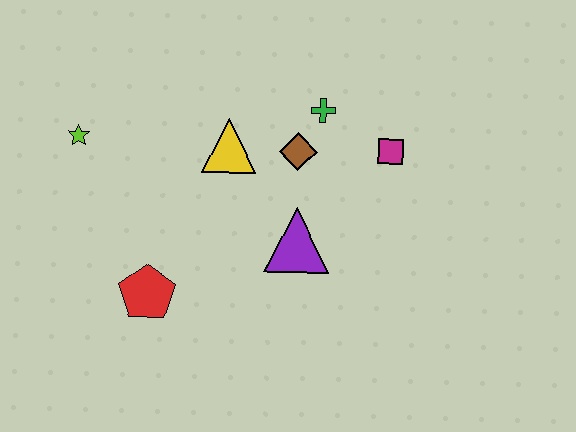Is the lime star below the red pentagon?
No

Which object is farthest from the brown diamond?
The lime star is farthest from the brown diamond.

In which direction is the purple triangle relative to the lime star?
The purple triangle is to the right of the lime star.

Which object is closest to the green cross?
The brown diamond is closest to the green cross.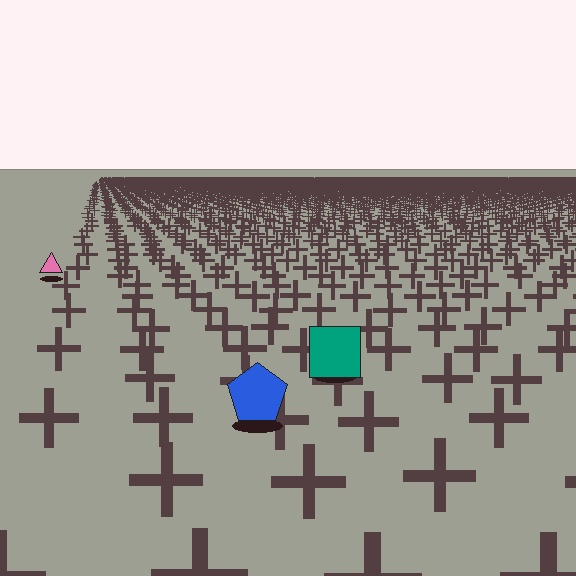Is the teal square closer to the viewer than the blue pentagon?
No. The blue pentagon is closer — you can tell from the texture gradient: the ground texture is coarser near it.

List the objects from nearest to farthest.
From nearest to farthest: the blue pentagon, the teal square, the pink triangle.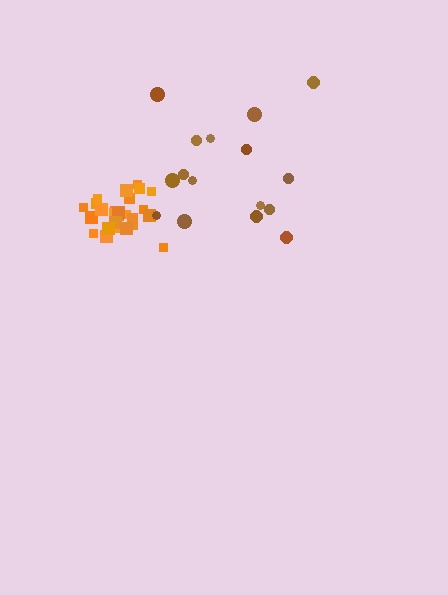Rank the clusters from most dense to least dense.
orange, brown.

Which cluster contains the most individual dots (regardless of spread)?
Orange (28).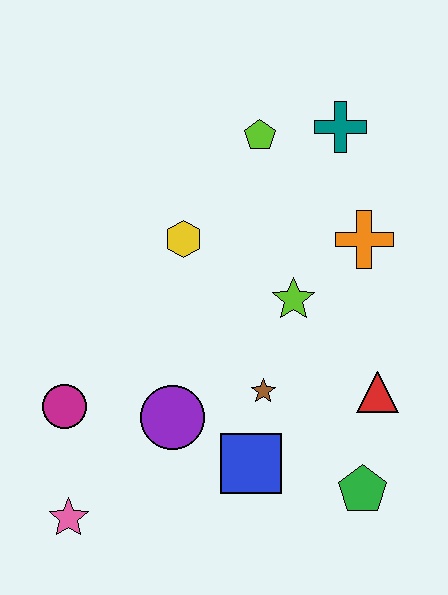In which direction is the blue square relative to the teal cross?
The blue square is below the teal cross.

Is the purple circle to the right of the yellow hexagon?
No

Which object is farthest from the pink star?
The teal cross is farthest from the pink star.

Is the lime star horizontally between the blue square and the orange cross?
Yes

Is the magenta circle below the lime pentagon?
Yes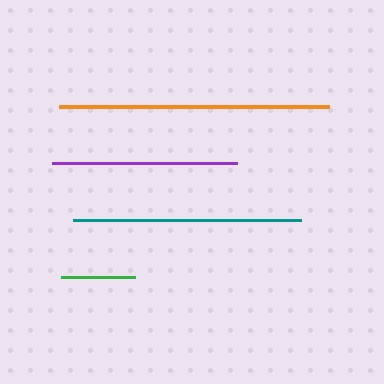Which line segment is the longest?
The orange line is the longest at approximately 269 pixels.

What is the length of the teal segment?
The teal segment is approximately 228 pixels long.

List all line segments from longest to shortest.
From longest to shortest: orange, teal, purple, green.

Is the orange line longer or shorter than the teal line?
The orange line is longer than the teal line.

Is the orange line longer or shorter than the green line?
The orange line is longer than the green line.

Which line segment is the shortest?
The green line is the shortest at approximately 73 pixels.